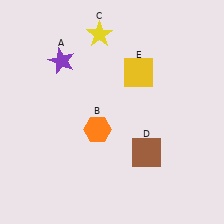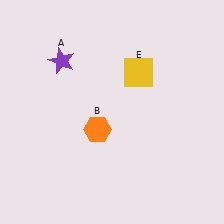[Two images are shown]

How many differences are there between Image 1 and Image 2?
There are 2 differences between the two images.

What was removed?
The yellow star (C), the brown square (D) were removed in Image 2.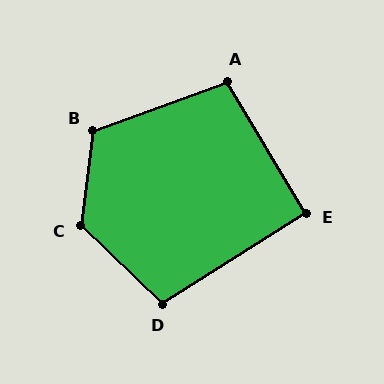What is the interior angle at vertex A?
Approximately 101 degrees (obtuse).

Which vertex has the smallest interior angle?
E, at approximately 92 degrees.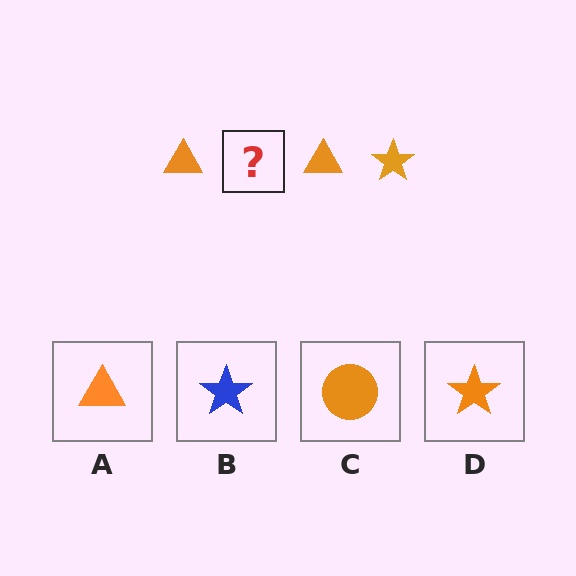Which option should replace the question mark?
Option D.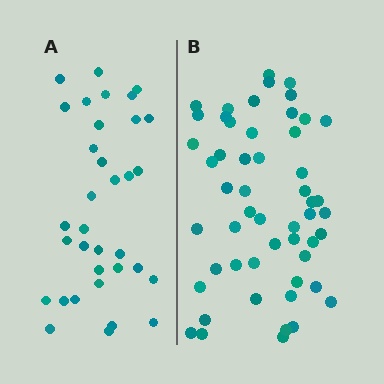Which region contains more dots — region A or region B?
Region B (the right region) has more dots.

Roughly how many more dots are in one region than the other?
Region B has approximately 20 more dots than region A.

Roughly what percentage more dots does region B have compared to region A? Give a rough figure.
About 55% more.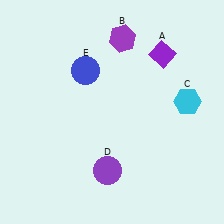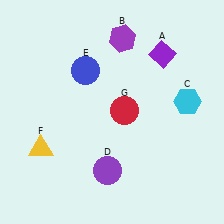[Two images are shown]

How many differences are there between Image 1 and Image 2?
There are 2 differences between the two images.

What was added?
A yellow triangle (F), a red circle (G) were added in Image 2.